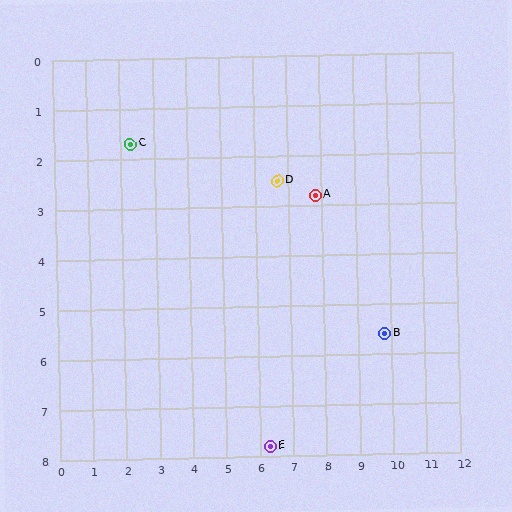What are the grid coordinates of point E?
Point E is at approximately (6.3, 7.8).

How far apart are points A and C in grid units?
Points A and C are about 5.6 grid units apart.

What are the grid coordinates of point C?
Point C is at approximately (2.3, 1.7).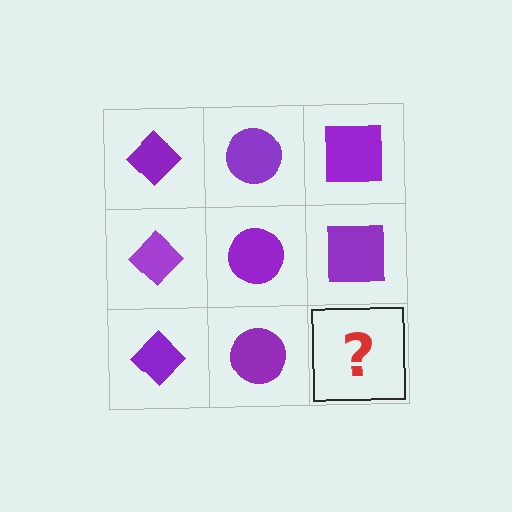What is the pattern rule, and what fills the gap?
The rule is that each column has a consistent shape. The gap should be filled with a purple square.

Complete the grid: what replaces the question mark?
The question mark should be replaced with a purple square.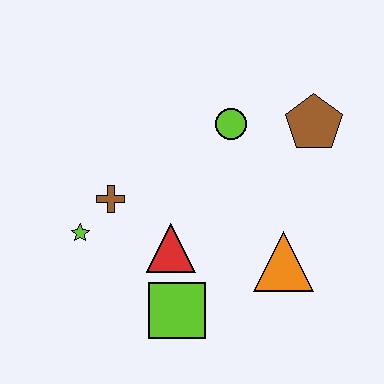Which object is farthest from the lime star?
The brown pentagon is farthest from the lime star.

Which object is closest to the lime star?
The brown cross is closest to the lime star.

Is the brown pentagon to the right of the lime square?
Yes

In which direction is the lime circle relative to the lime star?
The lime circle is to the right of the lime star.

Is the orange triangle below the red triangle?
Yes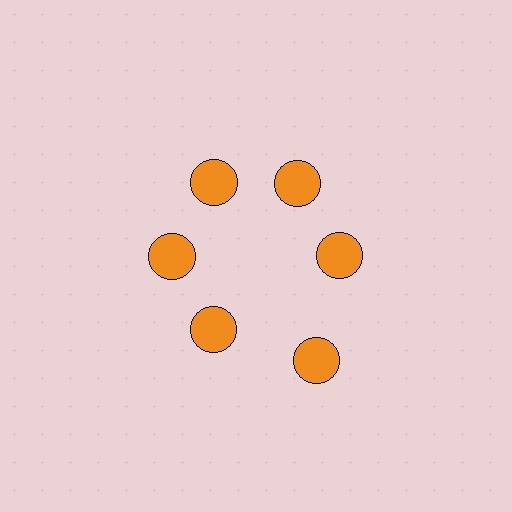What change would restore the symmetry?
The symmetry would be restored by moving it inward, back onto the ring so that all 6 circles sit at equal angles and equal distance from the center.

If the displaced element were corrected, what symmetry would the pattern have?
It would have 6-fold rotational symmetry — the pattern would map onto itself every 60 degrees.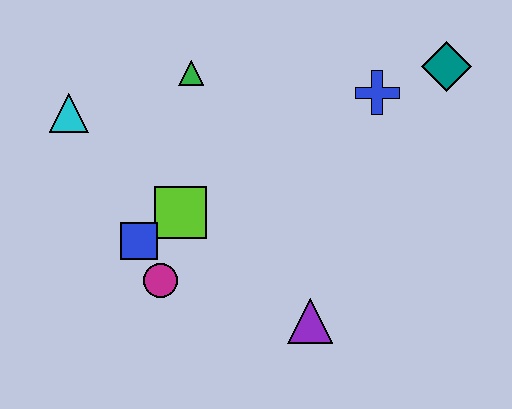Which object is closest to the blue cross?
The teal diamond is closest to the blue cross.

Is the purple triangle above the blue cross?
No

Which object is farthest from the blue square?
The teal diamond is farthest from the blue square.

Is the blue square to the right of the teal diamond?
No